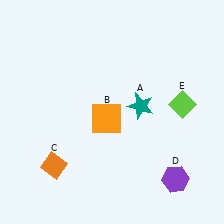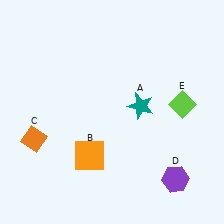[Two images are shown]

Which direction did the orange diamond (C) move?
The orange diamond (C) moved up.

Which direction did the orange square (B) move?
The orange square (B) moved down.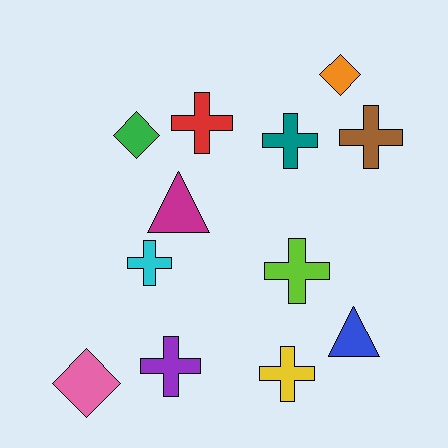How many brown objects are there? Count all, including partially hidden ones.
There is 1 brown object.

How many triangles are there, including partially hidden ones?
There are 2 triangles.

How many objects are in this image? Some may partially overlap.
There are 12 objects.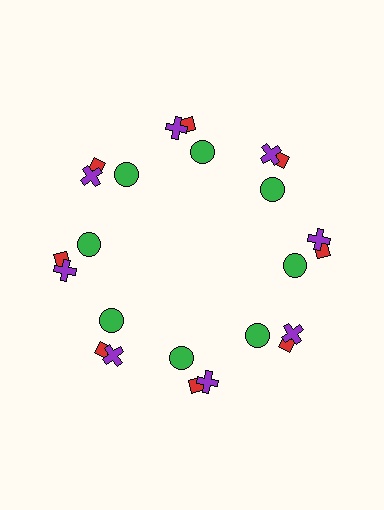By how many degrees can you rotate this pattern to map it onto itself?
The pattern maps onto itself every 45 degrees of rotation.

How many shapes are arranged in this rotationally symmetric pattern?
There are 24 shapes, arranged in 8 groups of 3.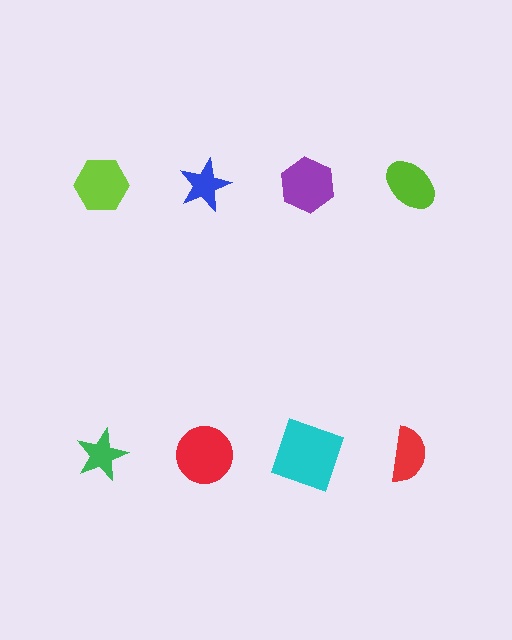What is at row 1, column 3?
A purple hexagon.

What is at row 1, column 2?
A blue star.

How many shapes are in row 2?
4 shapes.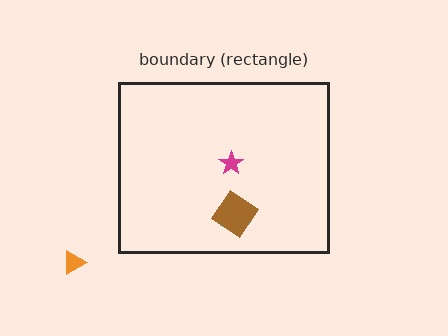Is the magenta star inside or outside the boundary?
Inside.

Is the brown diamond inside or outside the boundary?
Inside.